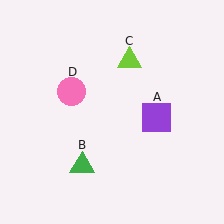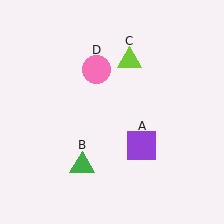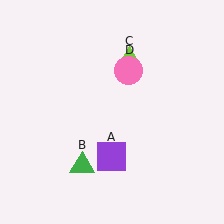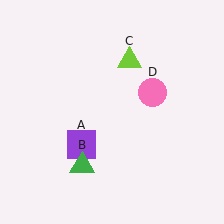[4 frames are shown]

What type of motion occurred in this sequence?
The purple square (object A), pink circle (object D) rotated clockwise around the center of the scene.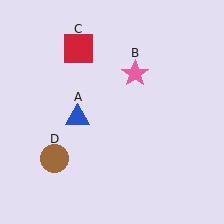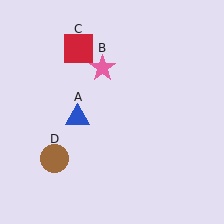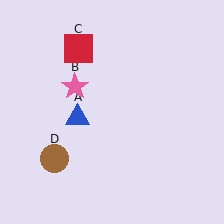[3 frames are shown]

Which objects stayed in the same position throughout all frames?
Blue triangle (object A) and red square (object C) and brown circle (object D) remained stationary.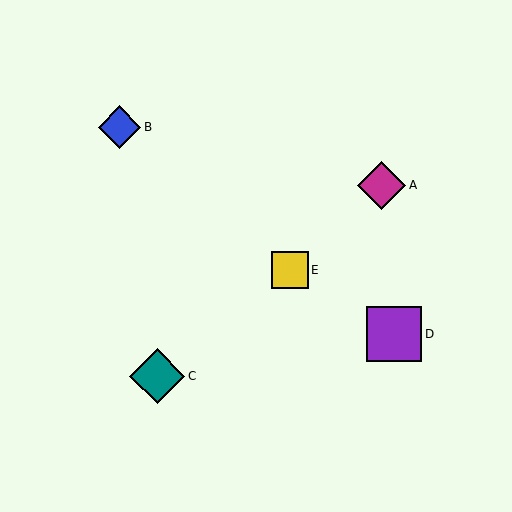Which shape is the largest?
The teal diamond (labeled C) is the largest.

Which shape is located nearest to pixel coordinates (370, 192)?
The magenta diamond (labeled A) at (382, 185) is nearest to that location.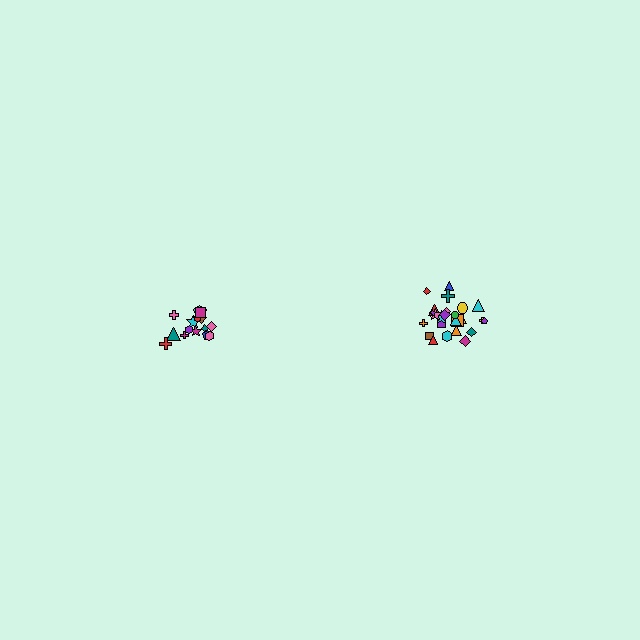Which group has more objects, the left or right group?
The right group.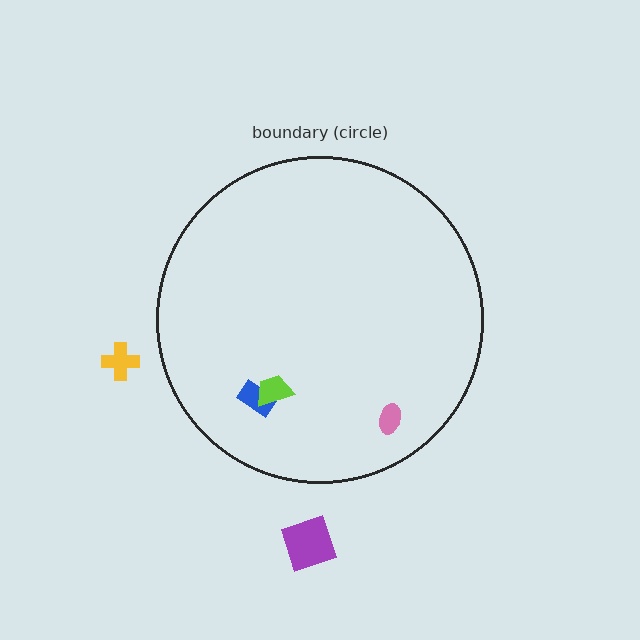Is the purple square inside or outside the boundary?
Outside.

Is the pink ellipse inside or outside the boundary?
Inside.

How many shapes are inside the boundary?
3 inside, 2 outside.